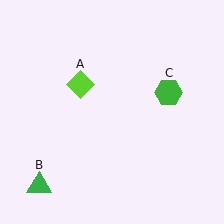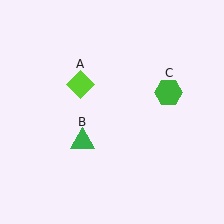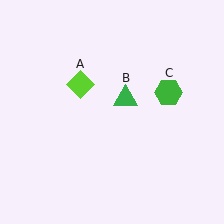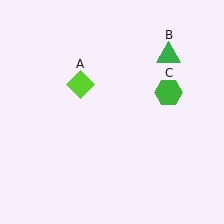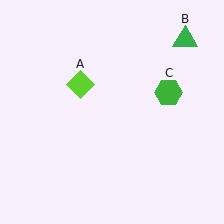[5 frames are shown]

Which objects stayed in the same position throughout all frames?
Lime diamond (object A) and green hexagon (object C) remained stationary.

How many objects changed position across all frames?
1 object changed position: green triangle (object B).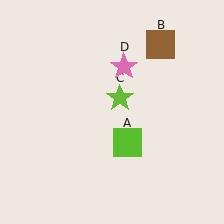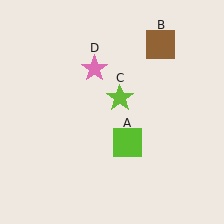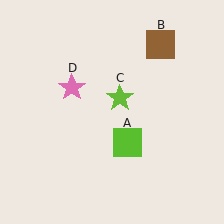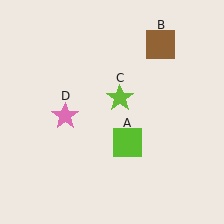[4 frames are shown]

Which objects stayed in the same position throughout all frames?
Lime square (object A) and brown square (object B) and lime star (object C) remained stationary.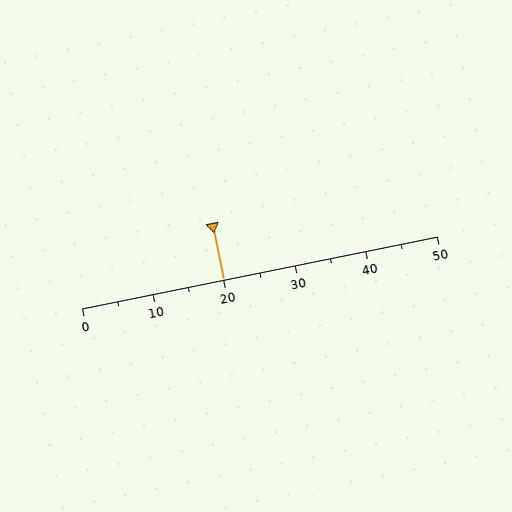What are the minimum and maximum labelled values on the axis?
The axis runs from 0 to 50.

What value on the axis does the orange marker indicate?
The marker indicates approximately 20.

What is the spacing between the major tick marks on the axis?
The major ticks are spaced 10 apart.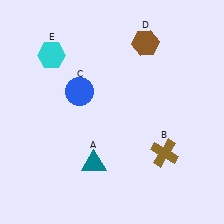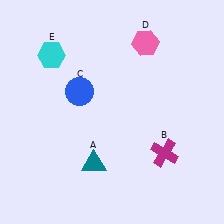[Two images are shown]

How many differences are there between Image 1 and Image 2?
There are 2 differences between the two images.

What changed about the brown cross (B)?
In Image 1, B is brown. In Image 2, it changed to magenta.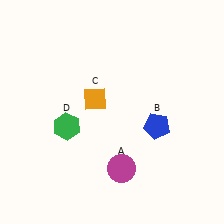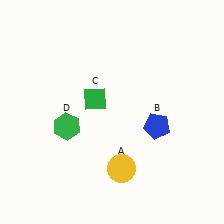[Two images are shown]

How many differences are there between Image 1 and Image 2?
There are 2 differences between the two images.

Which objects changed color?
A changed from magenta to yellow. C changed from orange to green.